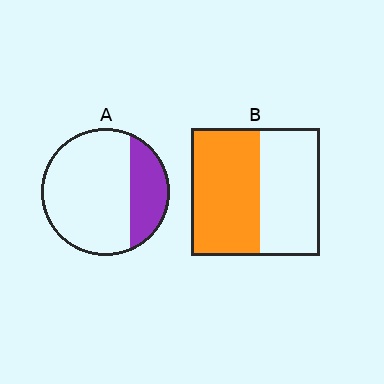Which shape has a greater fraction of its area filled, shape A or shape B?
Shape B.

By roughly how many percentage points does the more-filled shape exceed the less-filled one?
By roughly 25 percentage points (B over A).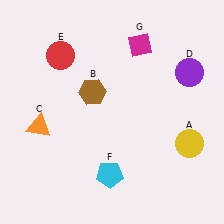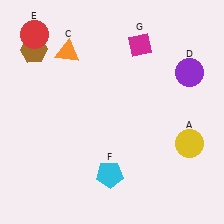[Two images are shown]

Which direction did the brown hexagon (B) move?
The brown hexagon (B) moved left.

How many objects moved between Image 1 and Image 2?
3 objects moved between the two images.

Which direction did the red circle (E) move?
The red circle (E) moved left.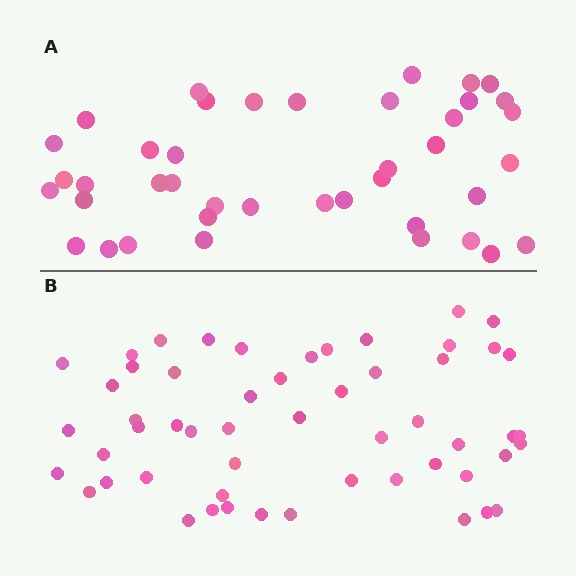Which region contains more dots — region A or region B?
Region B (the bottom region) has more dots.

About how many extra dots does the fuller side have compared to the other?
Region B has approximately 15 more dots than region A.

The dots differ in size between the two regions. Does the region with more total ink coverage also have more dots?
No. Region A has more total ink coverage because its dots are larger, but region B actually contains more individual dots. Total area can be misleading — the number of items is what matters here.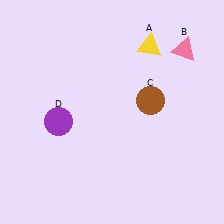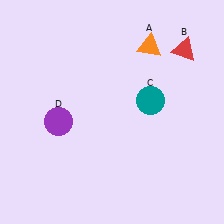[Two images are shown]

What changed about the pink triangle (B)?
In Image 1, B is pink. In Image 2, it changed to red.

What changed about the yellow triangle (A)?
In Image 1, A is yellow. In Image 2, it changed to orange.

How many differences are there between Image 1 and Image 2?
There are 3 differences between the two images.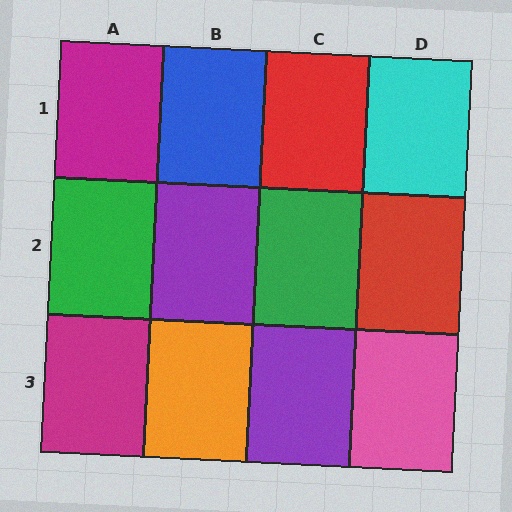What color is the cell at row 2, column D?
Red.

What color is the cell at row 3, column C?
Purple.